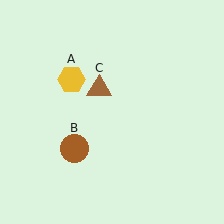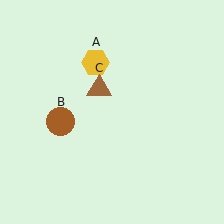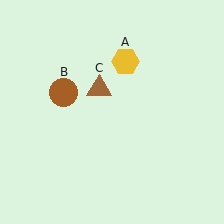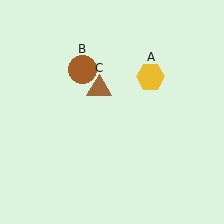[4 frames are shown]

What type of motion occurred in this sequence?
The yellow hexagon (object A), brown circle (object B) rotated clockwise around the center of the scene.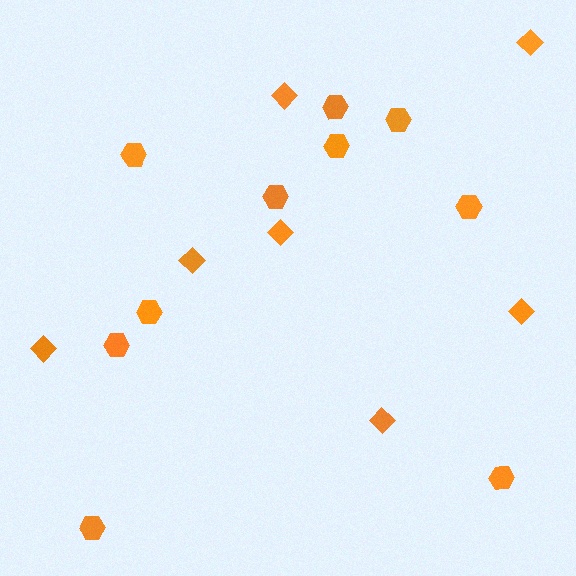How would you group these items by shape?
There are 2 groups: one group of hexagons (10) and one group of diamonds (7).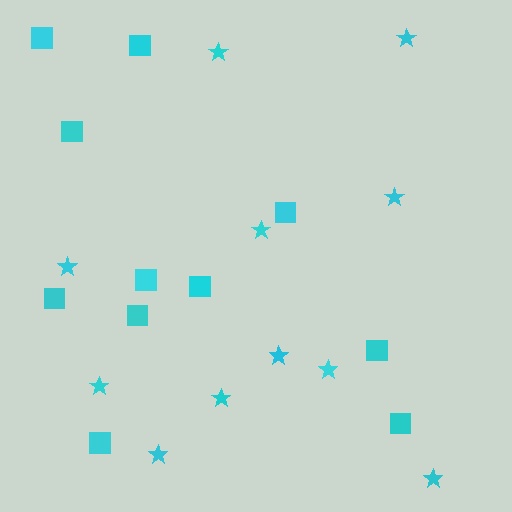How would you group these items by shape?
There are 2 groups: one group of stars (11) and one group of squares (11).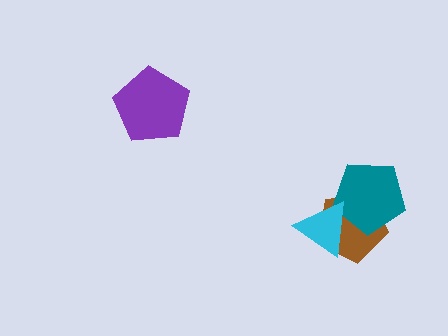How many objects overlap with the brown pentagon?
2 objects overlap with the brown pentagon.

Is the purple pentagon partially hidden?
No, no other shape covers it.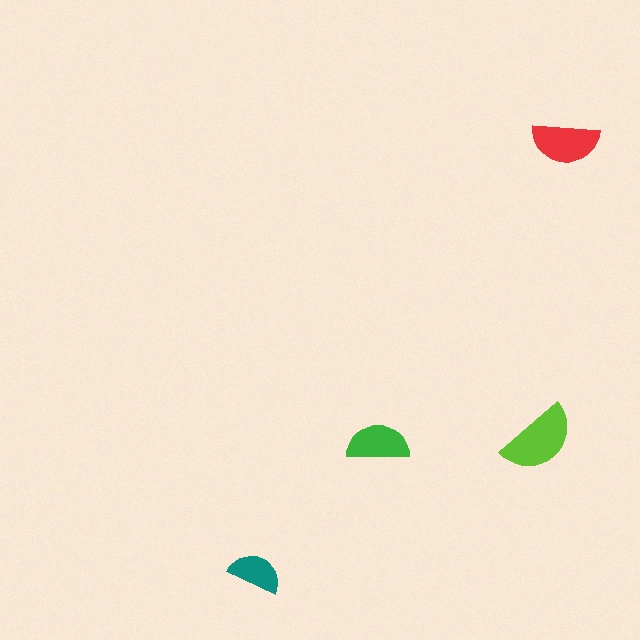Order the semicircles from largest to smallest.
the lime one, the red one, the green one, the teal one.